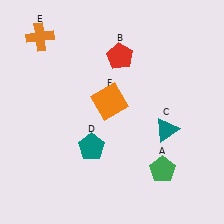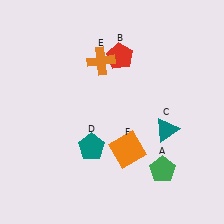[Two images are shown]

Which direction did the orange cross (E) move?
The orange cross (E) moved right.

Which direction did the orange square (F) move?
The orange square (F) moved down.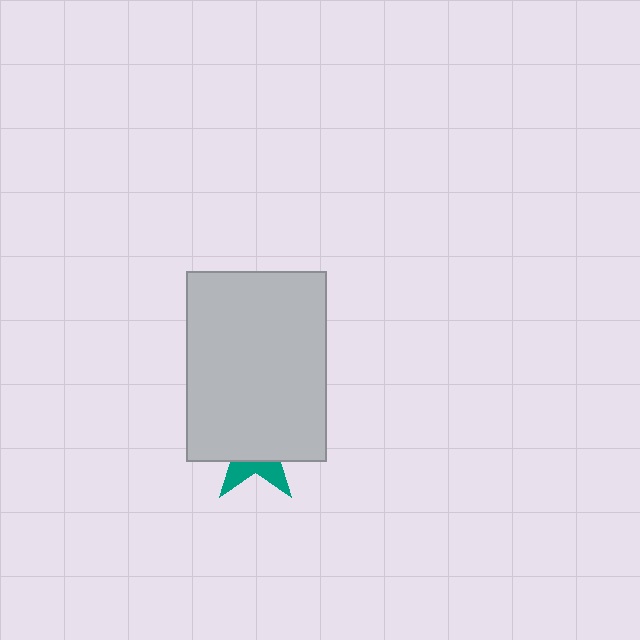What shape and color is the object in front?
The object in front is a light gray rectangle.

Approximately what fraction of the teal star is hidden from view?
Roughly 70% of the teal star is hidden behind the light gray rectangle.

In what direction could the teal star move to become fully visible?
The teal star could move down. That would shift it out from behind the light gray rectangle entirely.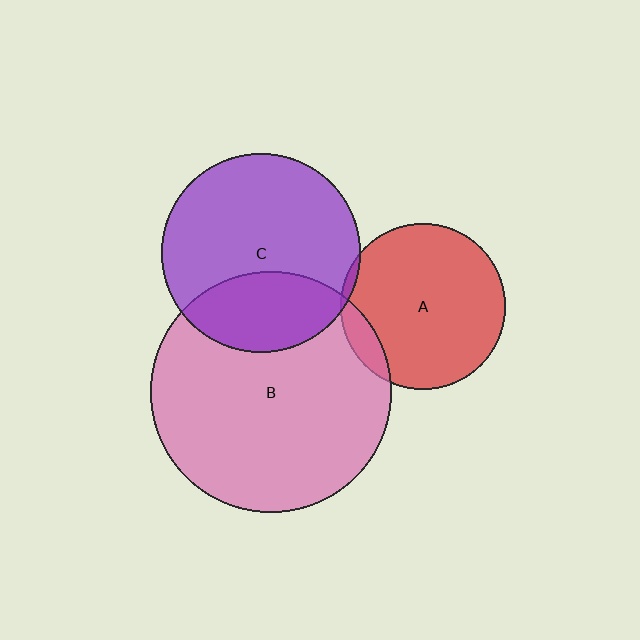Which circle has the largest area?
Circle B (pink).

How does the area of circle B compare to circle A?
Approximately 2.1 times.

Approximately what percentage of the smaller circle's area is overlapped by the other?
Approximately 10%.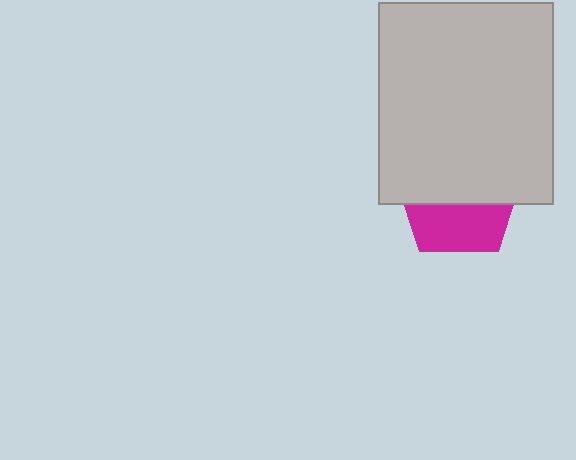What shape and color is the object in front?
The object in front is a light gray rectangle.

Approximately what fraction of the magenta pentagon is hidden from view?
Roughly 60% of the magenta pentagon is hidden behind the light gray rectangle.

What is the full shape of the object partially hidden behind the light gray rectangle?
The partially hidden object is a magenta pentagon.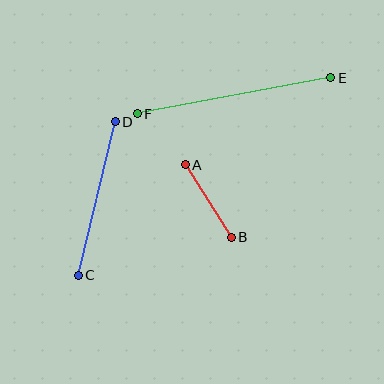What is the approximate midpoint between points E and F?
The midpoint is at approximately (234, 96) pixels.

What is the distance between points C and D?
The distance is approximately 158 pixels.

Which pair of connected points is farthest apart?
Points E and F are farthest apart.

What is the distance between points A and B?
The distance is approximately 86 pixels.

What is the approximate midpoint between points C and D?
The midpoint is at approximately (97, 198) pixels.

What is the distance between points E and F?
The distance is approximately 197 pixels.